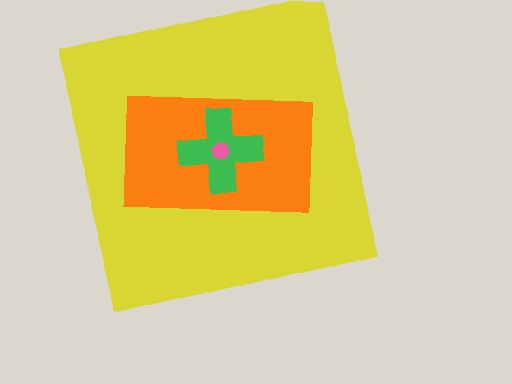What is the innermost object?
The pink hexagon.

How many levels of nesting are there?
4.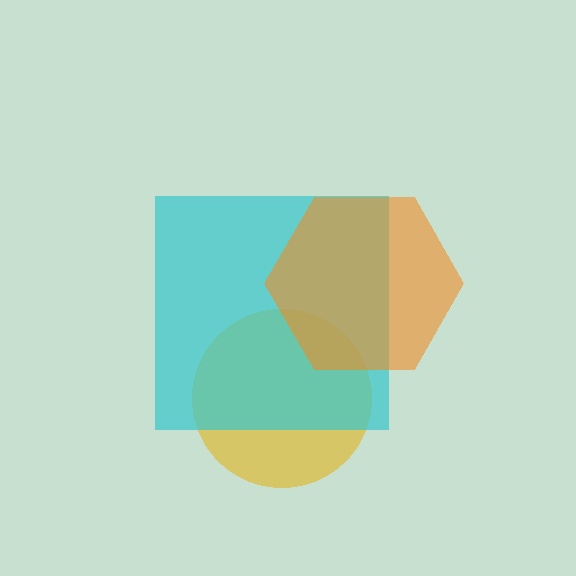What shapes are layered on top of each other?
The layered shapes are: a yellow circle, a cyan square, an orange hexagon.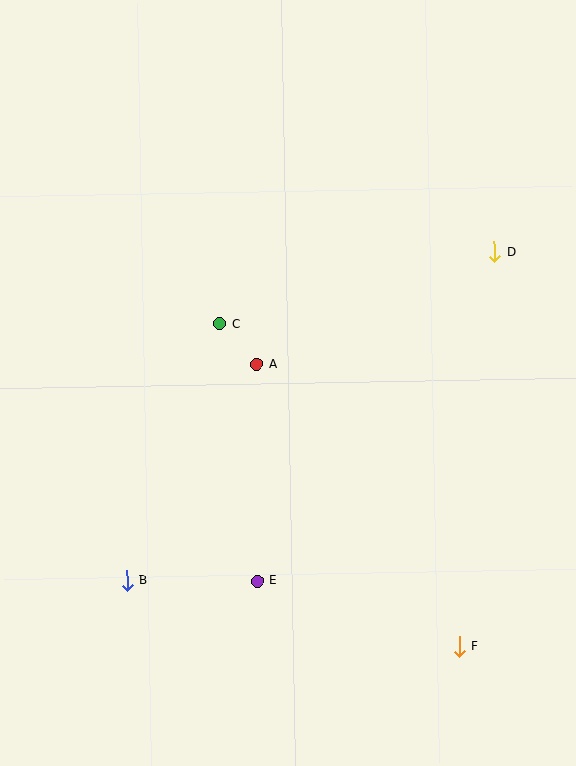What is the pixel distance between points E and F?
The distance between E and F is 213 pixels.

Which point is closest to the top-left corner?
Point C is closest to the top-left corner.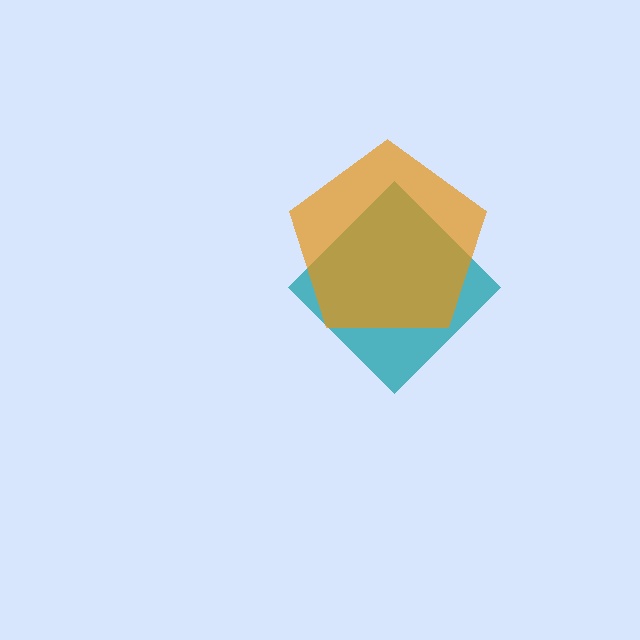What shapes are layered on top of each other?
The layered shapes are: a teal diamond, an orange pentagon.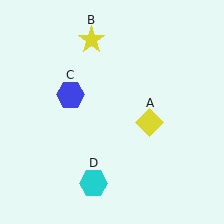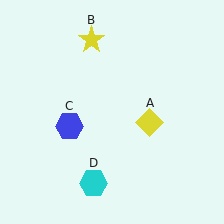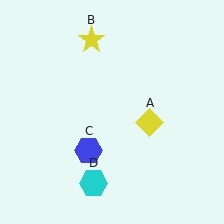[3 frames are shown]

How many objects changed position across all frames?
1 object changed position: blue hexagon (object C).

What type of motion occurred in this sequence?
The blue hexagon (object C) rotated counterclockwise around the center of the scene.